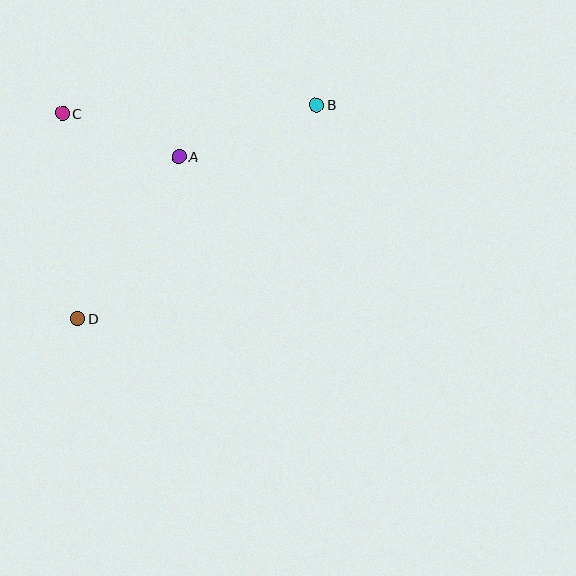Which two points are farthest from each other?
Points B and D are farthest from each other.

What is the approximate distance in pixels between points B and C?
The distance between B and C is approximately 254 pixels.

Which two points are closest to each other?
Points A and C are closest to each other.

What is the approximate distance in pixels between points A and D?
The distance between A and D is approximately 191 pixels.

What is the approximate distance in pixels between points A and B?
The distance between A and B is approximately 147 pixels.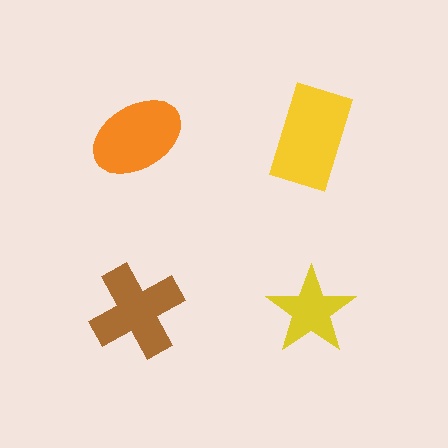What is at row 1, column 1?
An orange ellipse.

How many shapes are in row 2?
2 shapes.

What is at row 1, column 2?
A yellow rectangle.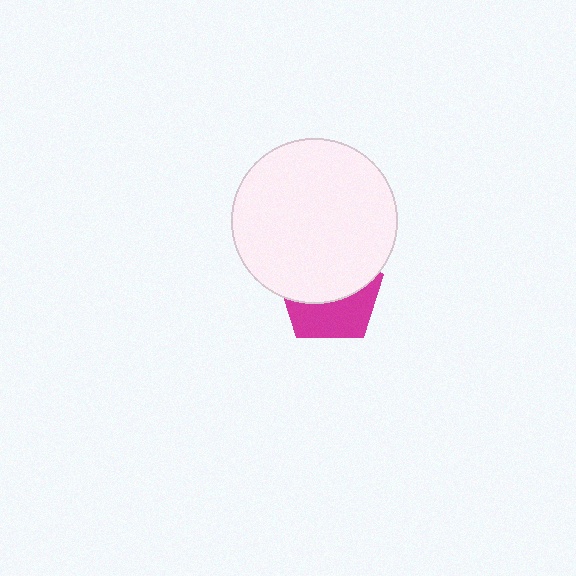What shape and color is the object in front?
The object in front is a white circle.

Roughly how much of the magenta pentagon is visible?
A small part of it is visible (roughly 43%).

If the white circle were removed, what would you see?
You would see the complete magenta pentagon.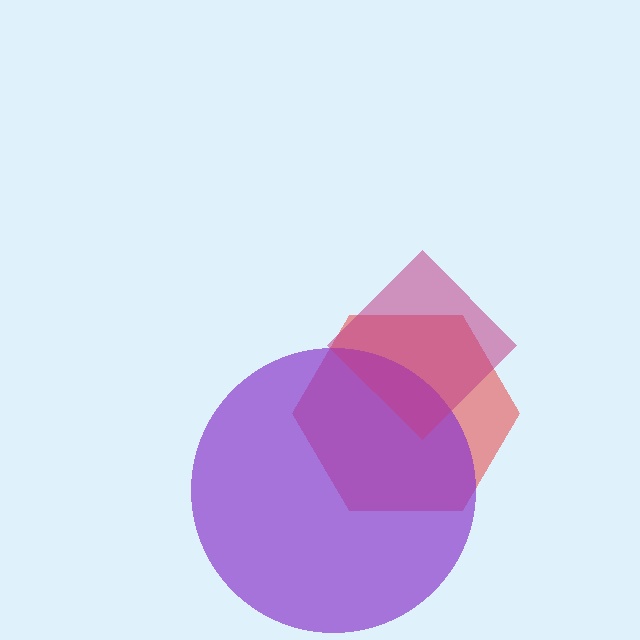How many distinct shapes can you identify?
There are 3 distinct shapes: a red hexagon, a purple circle, a magenta diamond.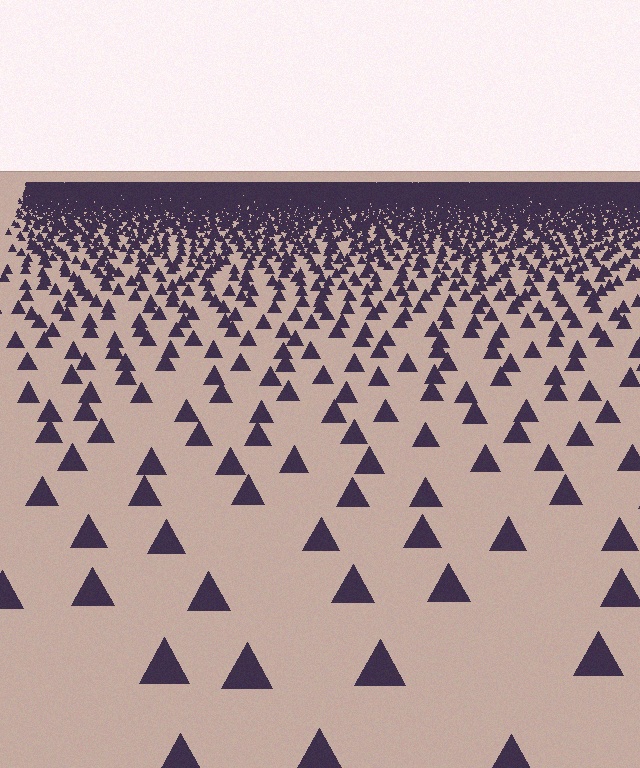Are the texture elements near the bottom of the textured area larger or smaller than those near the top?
Larger. Near the bottom, elements are closer to the viewer and appear at a bigger on-screen size.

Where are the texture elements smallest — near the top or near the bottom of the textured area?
Near the top.